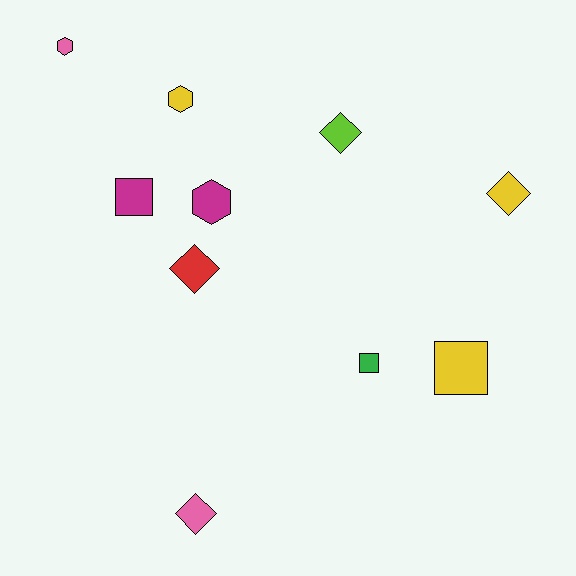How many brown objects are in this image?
There are no brown objects.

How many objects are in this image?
There are 10 objects.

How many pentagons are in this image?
There are no pentagons.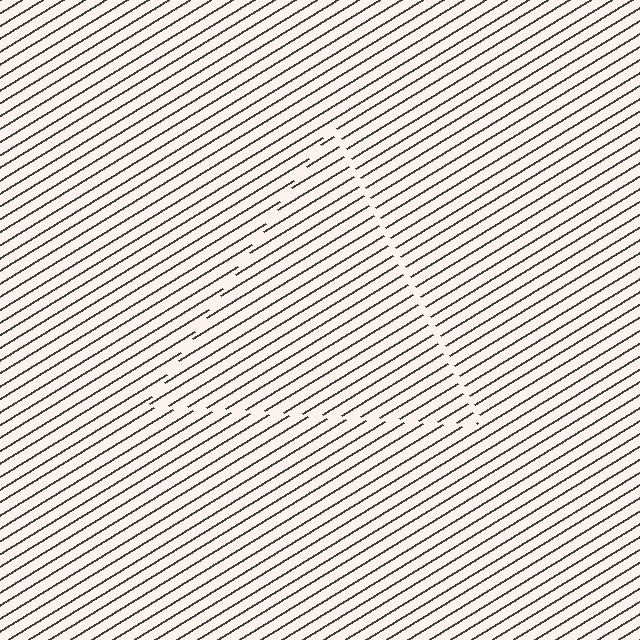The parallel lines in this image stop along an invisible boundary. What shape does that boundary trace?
An illusory triangle. The interior of the shape contains the same grating, shifted by half a period — the contour is defined by the phase discontinuity where line-ends from the inner and outer gratings abut.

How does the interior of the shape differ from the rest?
The interior of the shape contains the same grating, shifted by half a period — the contour is defined by the phase discontinuity where line-ends from the inner and outer gratings abut.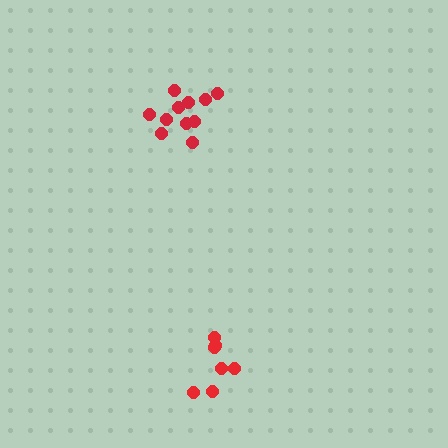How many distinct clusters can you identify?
There are 2 distinct clusters.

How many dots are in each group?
Group 1: 11 dots, Group 2: 7 dots (18 total).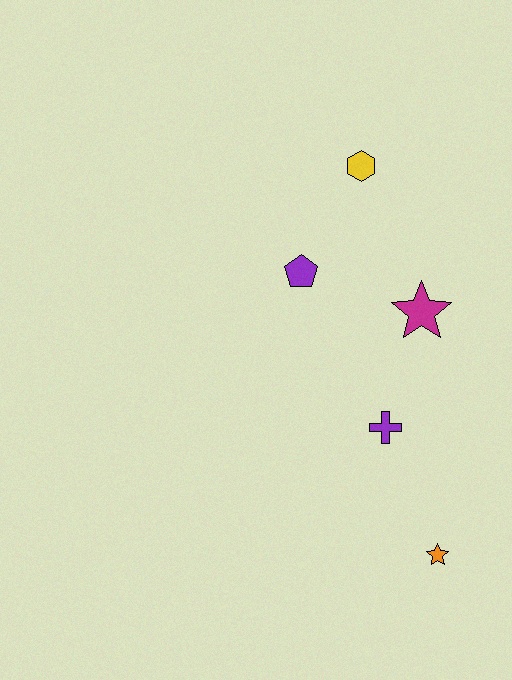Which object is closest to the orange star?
The purple cross is closest to the orange star.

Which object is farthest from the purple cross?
The yellow hexagon is farthest from the purple cross.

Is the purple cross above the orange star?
Yes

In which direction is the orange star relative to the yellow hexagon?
The orange star is below the yellow hexagon.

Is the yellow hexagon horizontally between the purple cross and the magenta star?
No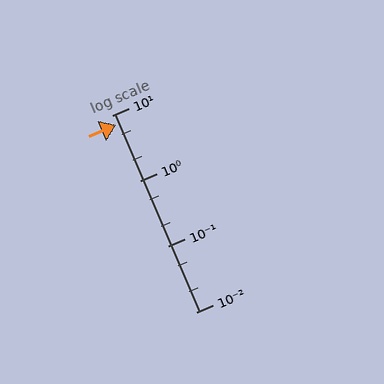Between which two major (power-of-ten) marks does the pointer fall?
The pointer is between 1 and 10.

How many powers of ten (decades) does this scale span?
The scale spans 3 decades, from 0.01 to 10.